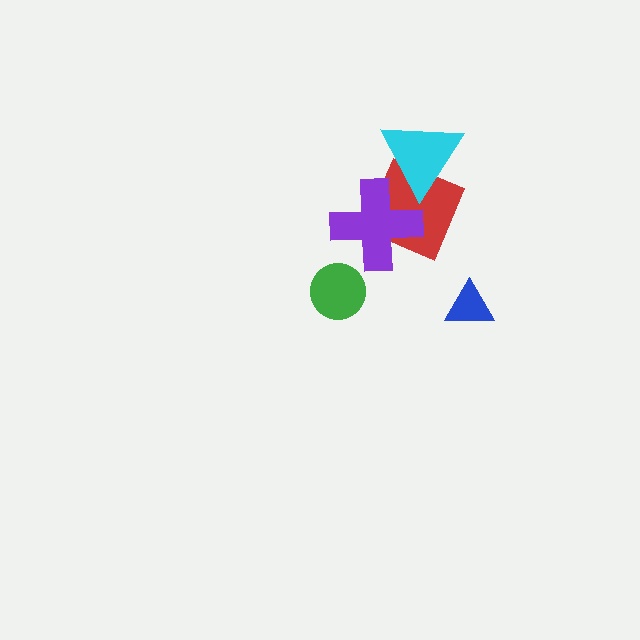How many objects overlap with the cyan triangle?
2 objects overlap with the cyan triangle.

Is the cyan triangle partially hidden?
No, no other shape covers it.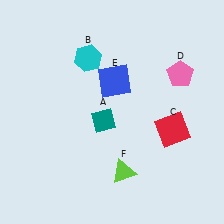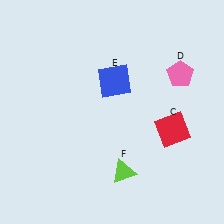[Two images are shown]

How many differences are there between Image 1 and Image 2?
There are 2 differences between the two images.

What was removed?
The cyan hexagon (B), the teal diamond (A) were removed in Image 2.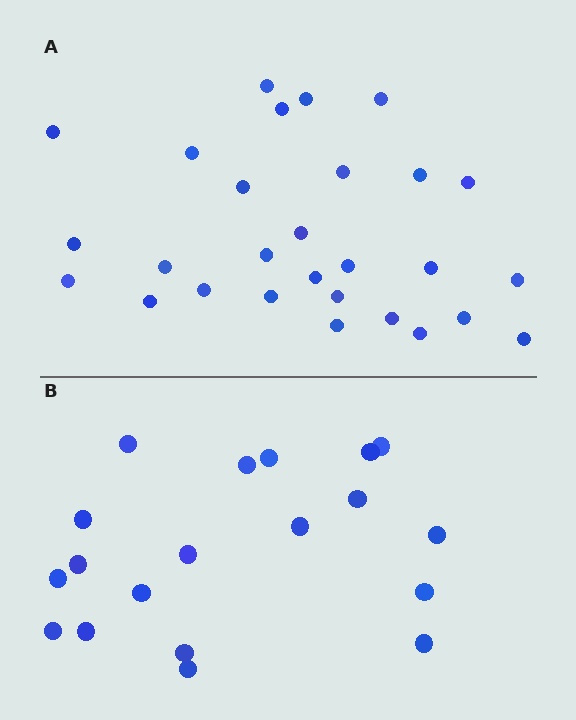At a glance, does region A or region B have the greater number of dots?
Region A (the top region) has more dots.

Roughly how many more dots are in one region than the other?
Region A has roughly 8 or so more dots than region B.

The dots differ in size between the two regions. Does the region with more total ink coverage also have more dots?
No. Region B has more total ink coverage because its dots are larger, but region A actually contains more individual dots. Total area can be misleading — the number of items is what matters here.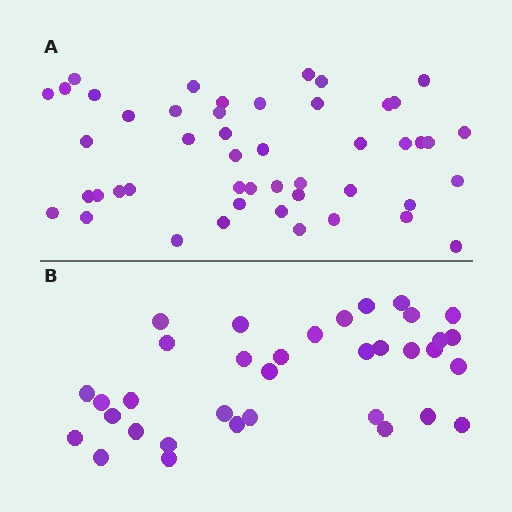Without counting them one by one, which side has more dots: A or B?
Region A (the top region) has more dots.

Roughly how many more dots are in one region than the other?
Region A has approximately 15 more dots than region B.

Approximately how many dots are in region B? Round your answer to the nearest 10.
About 40 dots. (The exact count is 35, which rounds to 40.)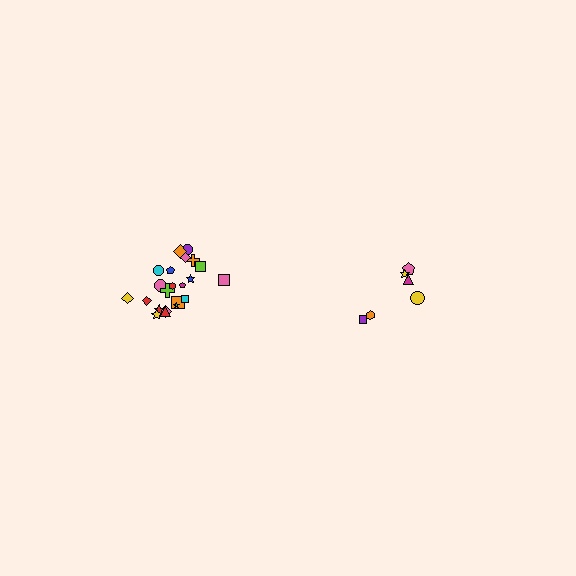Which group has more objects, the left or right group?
The left group.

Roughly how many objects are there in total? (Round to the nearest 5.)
Roughly 30 objects in total.